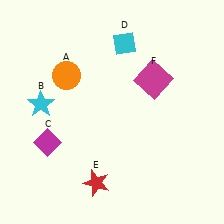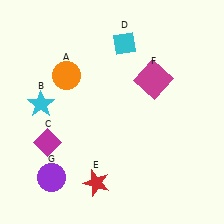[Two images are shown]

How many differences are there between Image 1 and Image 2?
There is 1 difference between the two images.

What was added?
A purple circle (G) was added in Image 2.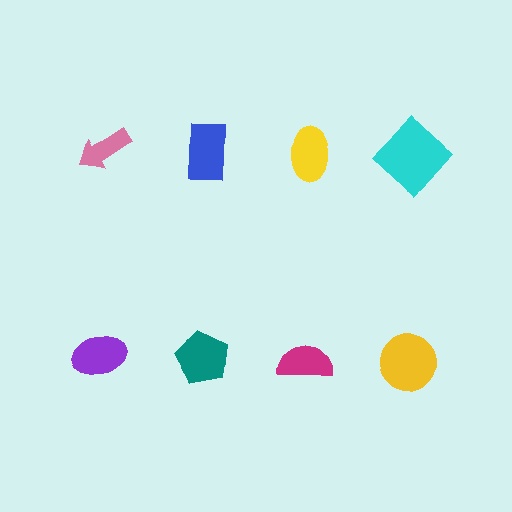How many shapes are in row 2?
4 shapes.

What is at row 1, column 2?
A blue rectangle.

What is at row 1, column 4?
A cyan diamond.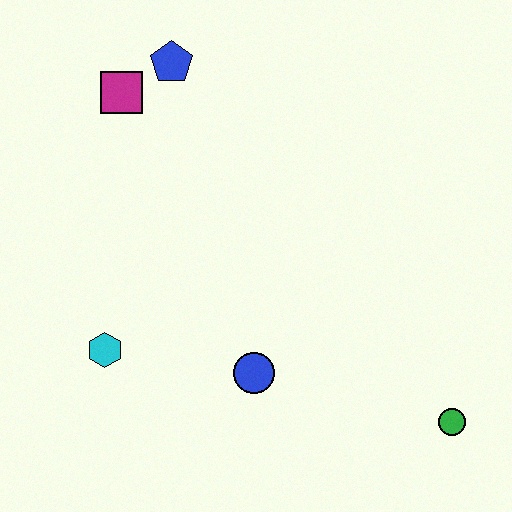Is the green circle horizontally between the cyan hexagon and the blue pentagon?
No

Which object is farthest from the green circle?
The magenta square is farthest from the green circle.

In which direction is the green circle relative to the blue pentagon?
The green circle is below the blue pentagon.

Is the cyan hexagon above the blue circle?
Yes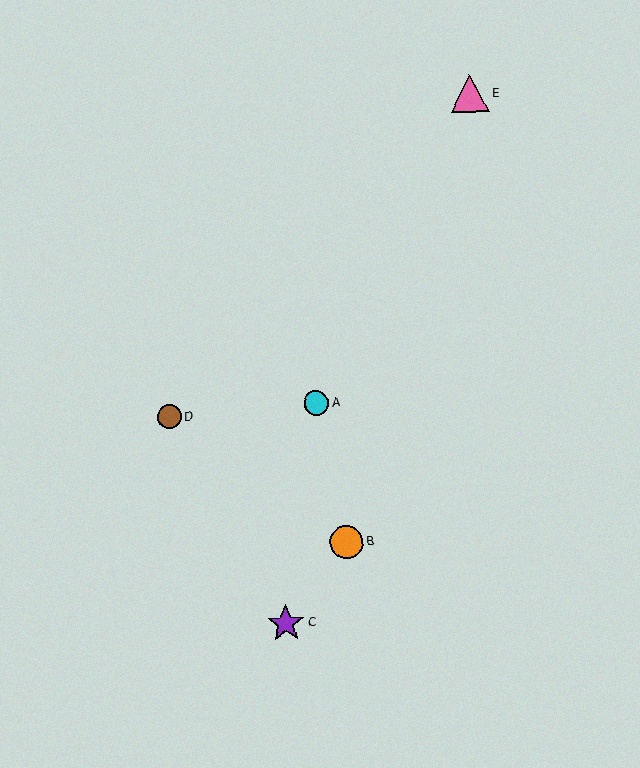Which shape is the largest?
The pink triangle (labeled E) is the largest.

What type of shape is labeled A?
Shape A is a cyan circle.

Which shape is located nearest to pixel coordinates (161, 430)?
The brown circle (labeled D) at (169, 417) is nearest to that location.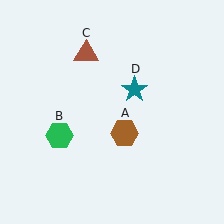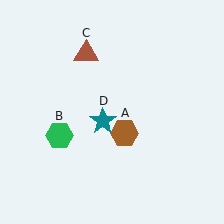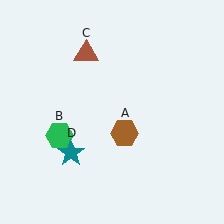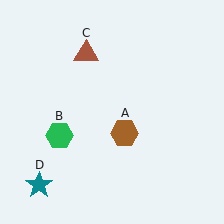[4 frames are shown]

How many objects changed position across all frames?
1 object changed position: teal star (object D).